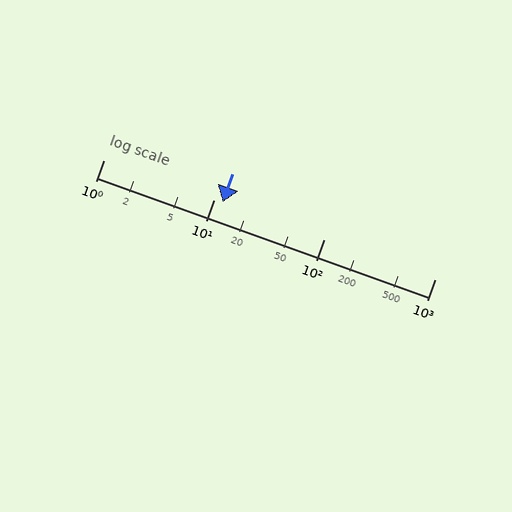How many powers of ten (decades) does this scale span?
The scale spans 3 decades, from 1 to 1000.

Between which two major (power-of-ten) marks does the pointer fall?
The pointer is between 10 and 100.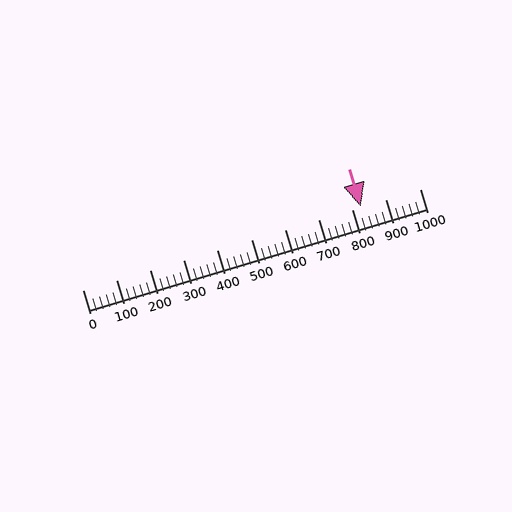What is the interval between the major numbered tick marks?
The major tick marks are spaced 100 units apart.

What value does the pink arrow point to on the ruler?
The pink arrow points to approximately 825.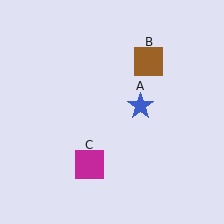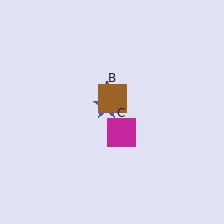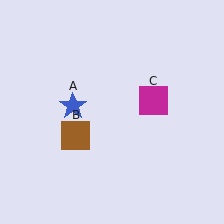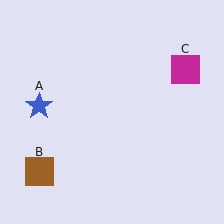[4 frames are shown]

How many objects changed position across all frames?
3 objects changed position: blue star (object A), brown square (object B), magenta square (object C).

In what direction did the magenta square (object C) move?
The magenta square (object C) moved up and to the right.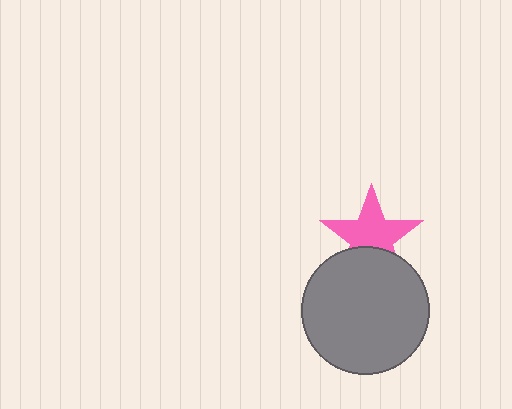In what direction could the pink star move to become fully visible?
The pink star could move up. That would shift it out from behind the gray circle entirely.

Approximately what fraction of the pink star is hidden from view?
Roughly 32% of the pink star is hidden behind the gray circle.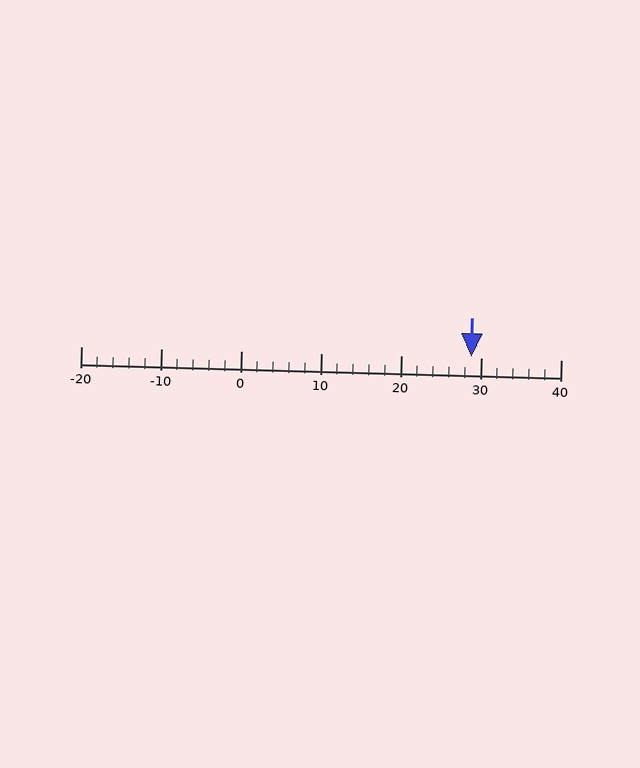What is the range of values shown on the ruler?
The ruler shows values from -20 to 40.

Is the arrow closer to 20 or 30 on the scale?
The arrow is closer to 30.